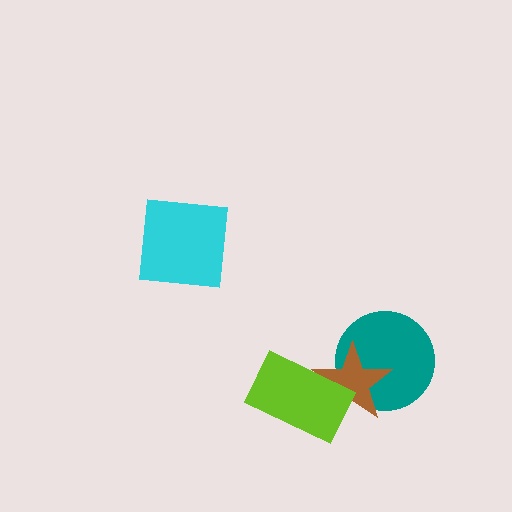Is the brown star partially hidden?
Yes, it is partially covered by another shape.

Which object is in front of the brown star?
The lime rectangle is in front of the brown star.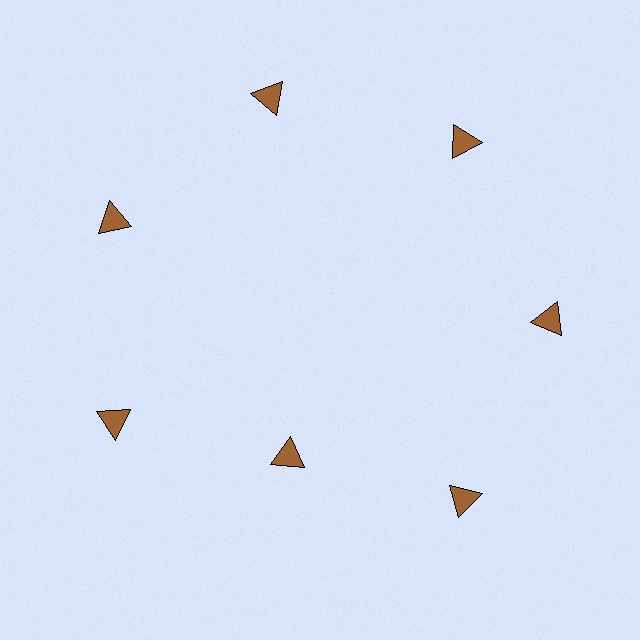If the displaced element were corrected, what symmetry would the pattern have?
It would have 7-fold rotational symmetry — the pattern would map onto itself every 51 degrees.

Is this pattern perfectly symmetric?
No. The 7 brown triangles are arranged in a ring, but one element near the 6 o'clock position is pulled inward toward the center, breaking the 7-fold rotational symmetry.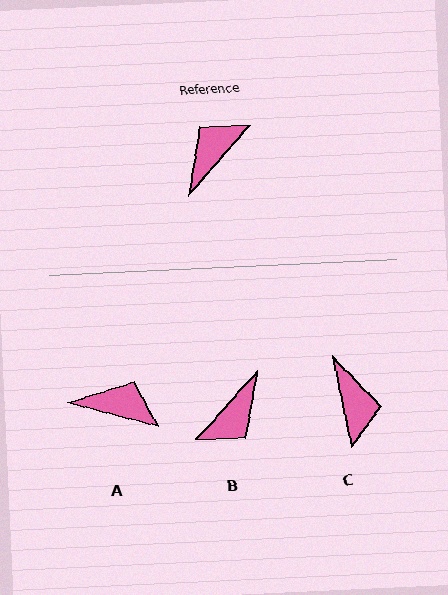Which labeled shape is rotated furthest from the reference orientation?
B, about 179 degrees away.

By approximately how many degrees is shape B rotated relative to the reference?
Approximately 179 degrees counter-clockwise.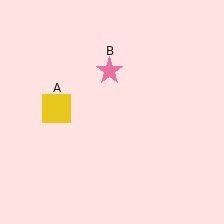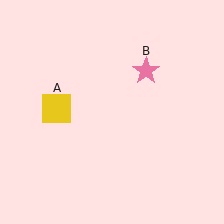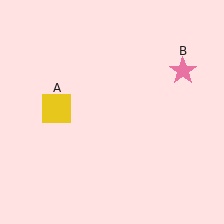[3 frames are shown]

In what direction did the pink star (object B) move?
The pink star (object B) moved right.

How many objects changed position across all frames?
1 object changed position: pink star (object B).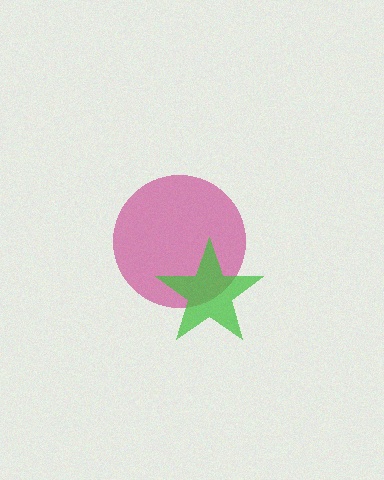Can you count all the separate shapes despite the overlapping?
Yes, there are 2 separate shapes.